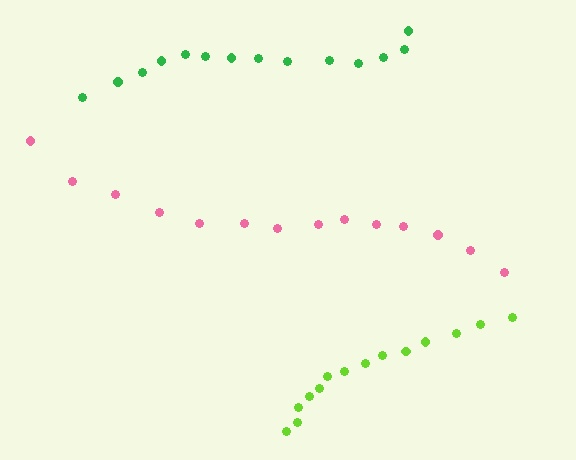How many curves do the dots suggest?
There are 3 distinct paths.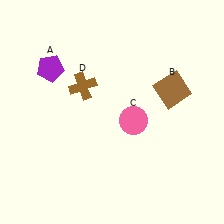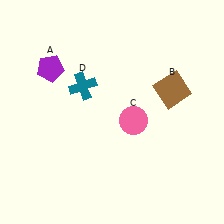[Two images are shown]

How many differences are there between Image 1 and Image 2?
There is 1 difference between the two images.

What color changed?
The cross (D) changed from brown in Image 1 to teal in Image 2.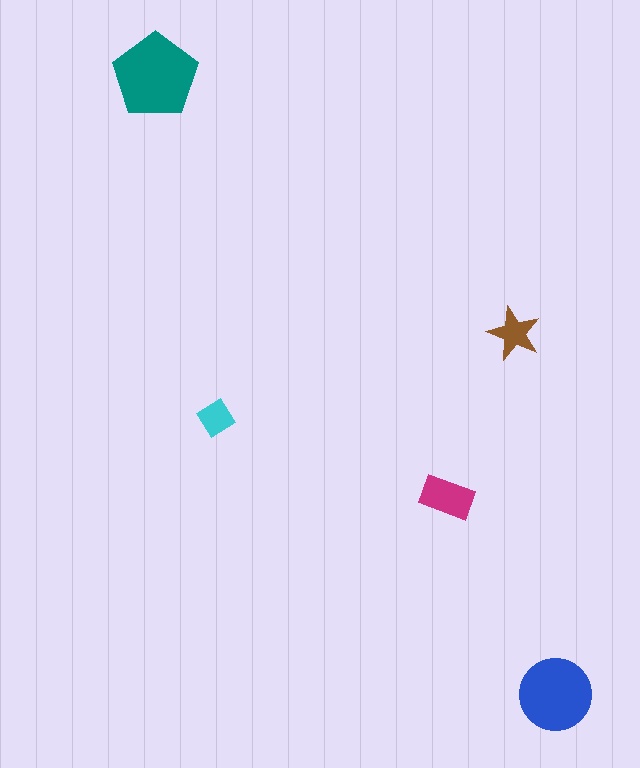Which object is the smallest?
The cyan diamond.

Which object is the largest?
The teal pentagon.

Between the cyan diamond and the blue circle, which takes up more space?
The blue circle.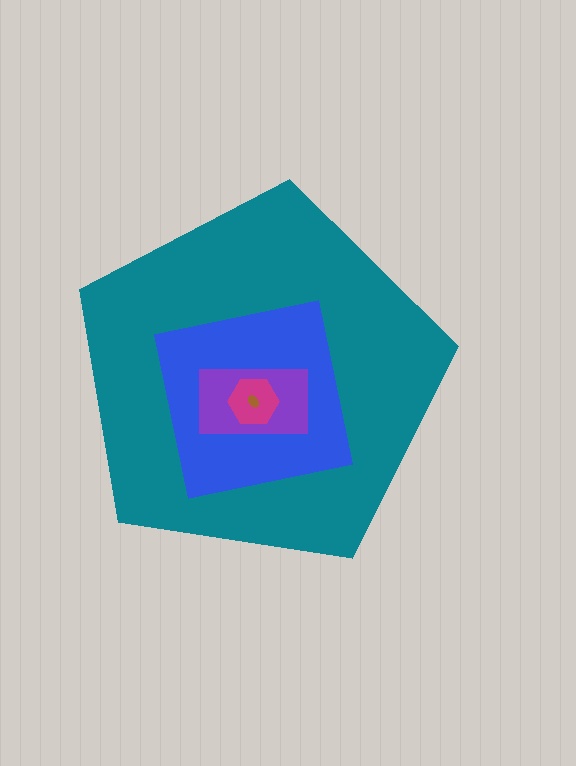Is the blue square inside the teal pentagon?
Yes.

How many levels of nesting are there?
5.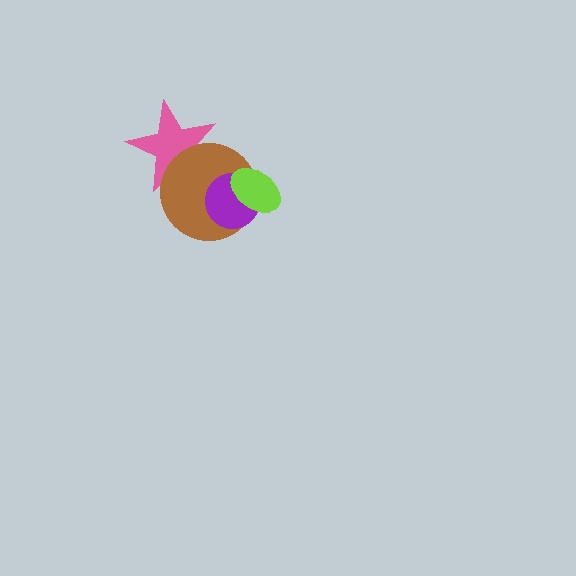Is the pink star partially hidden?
Yes, it is partially covered by another shape.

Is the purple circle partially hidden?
Yes, it is partially covered by another shape.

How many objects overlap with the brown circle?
3 objects overlap with the brown circle.